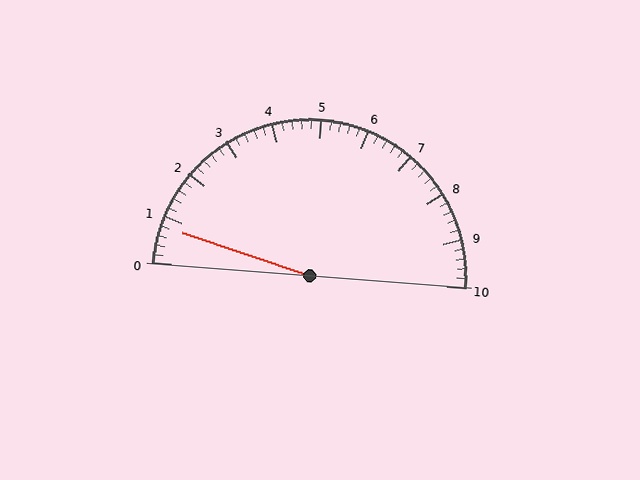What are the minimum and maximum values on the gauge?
The gauge ranges from 0 to 10.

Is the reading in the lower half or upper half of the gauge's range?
The reading is in the lower half of the range (0 to 10).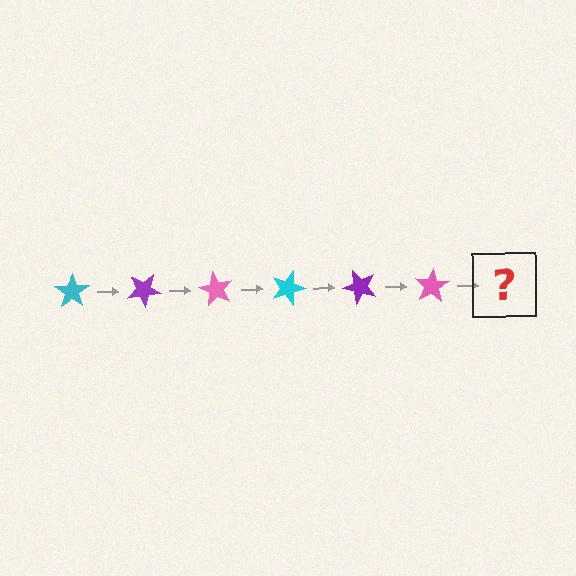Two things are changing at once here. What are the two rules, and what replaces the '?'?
The two rules are that it rotates 30 degrees each step and the color cycles through cyan, purple, and pink. The '?' should be a cyan star, rotated 180 degrees from the start.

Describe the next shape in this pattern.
It should be a cyan star, rotated 180 degrees from the start.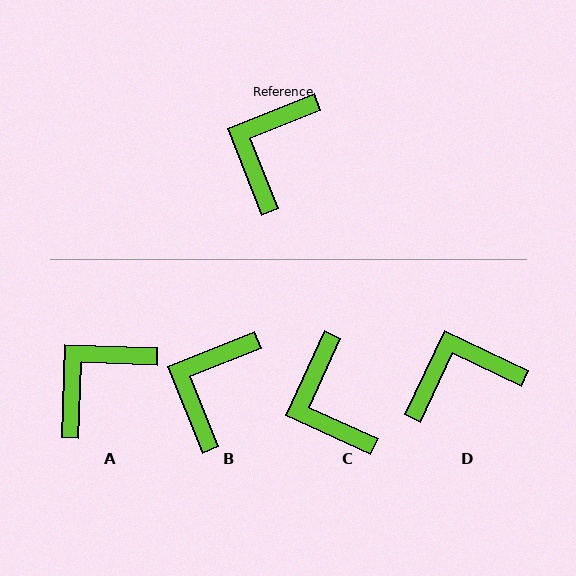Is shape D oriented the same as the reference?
No, it is off by about 47 degrees.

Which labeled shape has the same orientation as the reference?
B.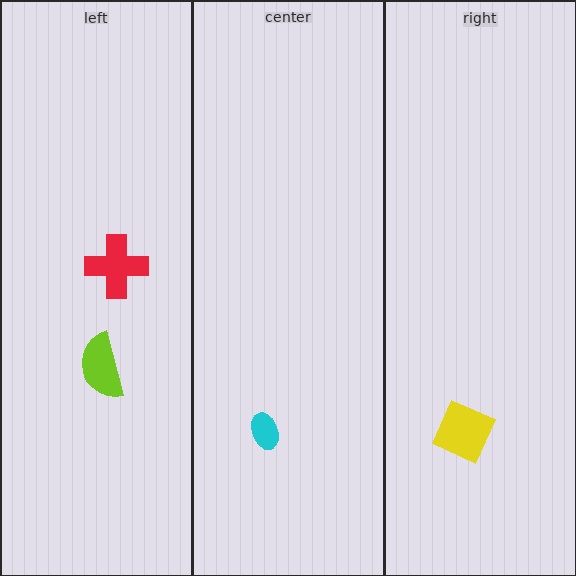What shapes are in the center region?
The cyan ellipse.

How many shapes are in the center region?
1.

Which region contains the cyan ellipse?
The center region.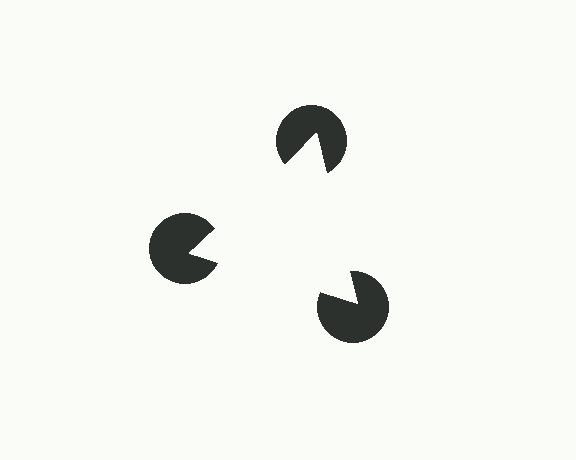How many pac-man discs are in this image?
There are 3 — one at each vertex of the illusory triangle.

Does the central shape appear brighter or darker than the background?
It typically appears slightly brighter than the background, even though no actual brightness change is drawn.